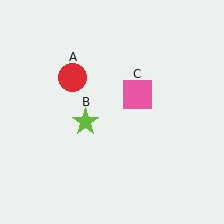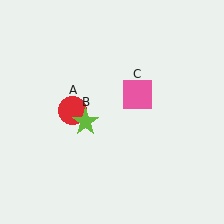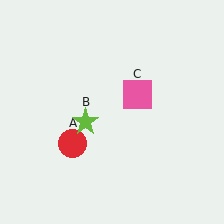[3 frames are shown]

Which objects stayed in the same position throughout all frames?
Lime star (object B) and pink square (object C) remained stationary.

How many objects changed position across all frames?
1 object changed position: red circle (object A).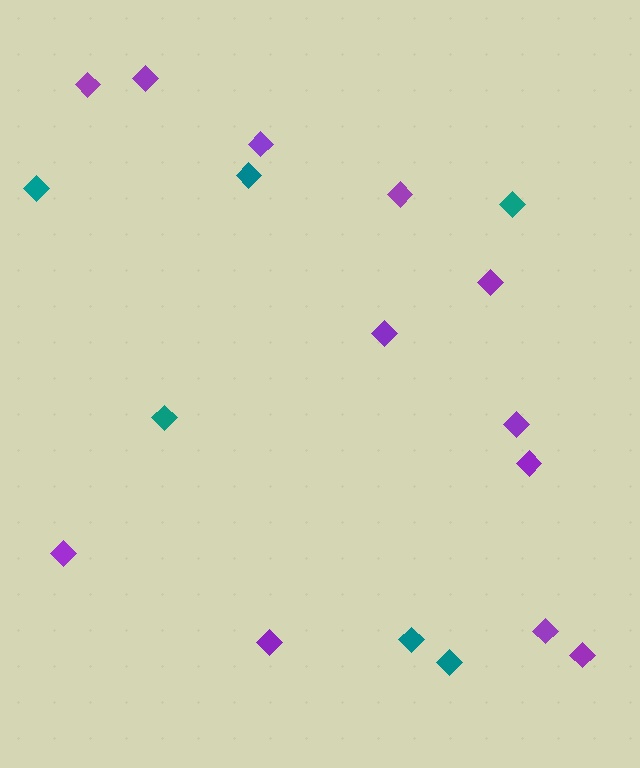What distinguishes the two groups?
There are 2 groups: one group of purple diamonds (12) and one group of teal diamonds (6).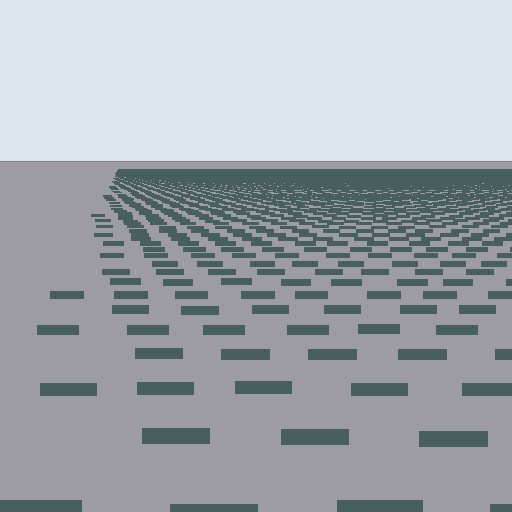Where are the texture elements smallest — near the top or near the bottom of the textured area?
Near the top.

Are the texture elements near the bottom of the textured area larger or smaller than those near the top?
Larger. Near the bottom, elements are closer to the viewer and appear at a bigger on-screen size.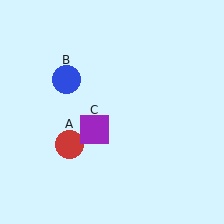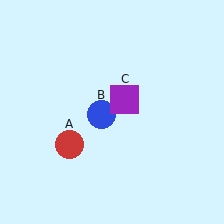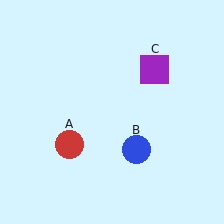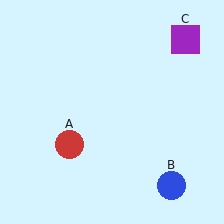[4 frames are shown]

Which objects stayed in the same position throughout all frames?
Red circle (object A) remained stationary.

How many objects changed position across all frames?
2 objects changed position: blue circle (object B), purple square (object C).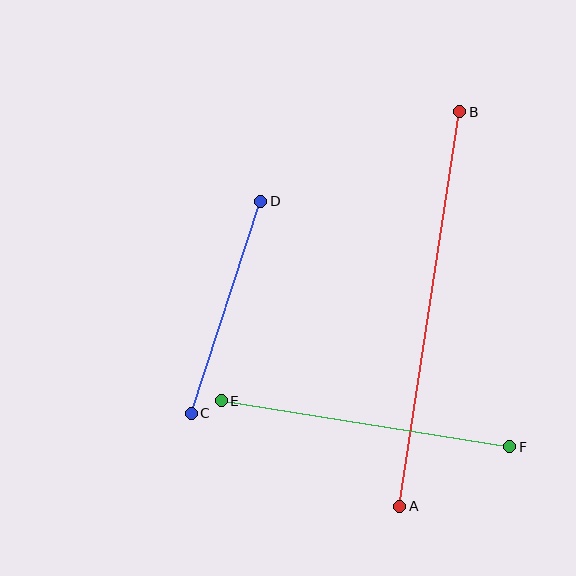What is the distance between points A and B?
The distance is approximately 399 pixels.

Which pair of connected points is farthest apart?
Points A and B are farthest apart.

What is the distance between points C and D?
The distance is approximately 223 pixels.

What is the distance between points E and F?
The distance is approximately 292 pixels.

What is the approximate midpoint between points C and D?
The midpoint is at approximately (226, 307) pixels.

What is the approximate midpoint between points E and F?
The midpoint is at approximately (366, 424) pixels.